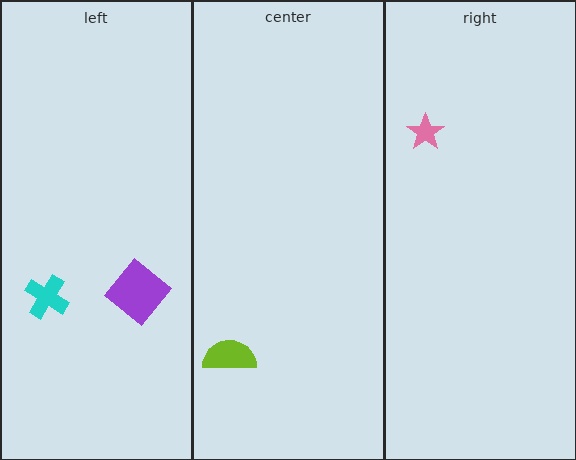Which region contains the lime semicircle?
The center region.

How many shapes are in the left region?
2.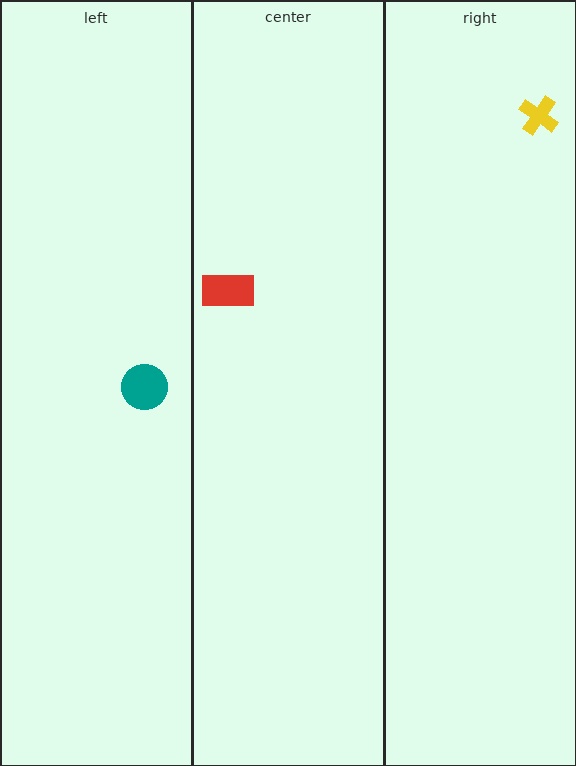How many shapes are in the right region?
1.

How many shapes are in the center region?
1.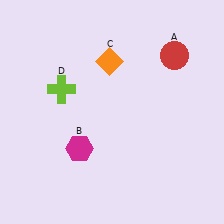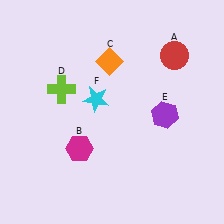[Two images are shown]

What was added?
A purple hexagon (E), a cyan star (F) were added in Image 2.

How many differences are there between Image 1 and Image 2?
There are 2 differences between the two images.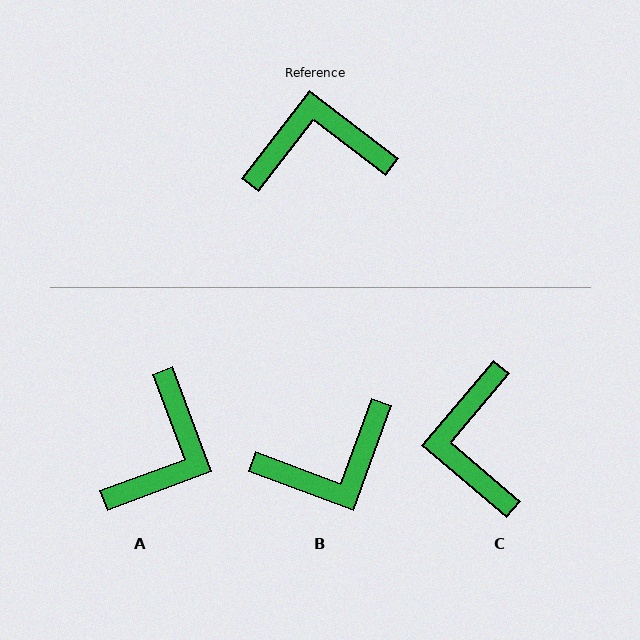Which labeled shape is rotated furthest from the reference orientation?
B, about 163 degrees away.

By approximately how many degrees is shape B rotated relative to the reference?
Approximately 163 degrees clockwise.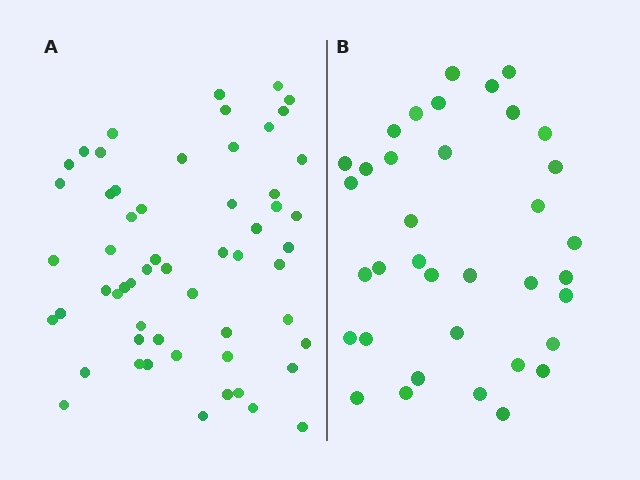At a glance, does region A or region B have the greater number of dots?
Region A (the left region) has more dots.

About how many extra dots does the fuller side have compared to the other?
Region A has approximately 20 more dots than region B.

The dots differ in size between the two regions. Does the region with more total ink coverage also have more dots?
No. Region B has more total ink coverage because its dots are larger, but region A actually contains more individual dots. Total area can be misleading — the number of items is what matters here.